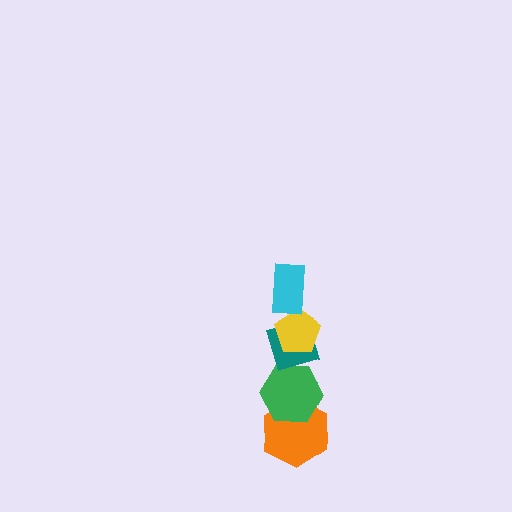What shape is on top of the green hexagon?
The teal diamond is on top of the green hexagon.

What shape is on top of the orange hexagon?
The green hexagon is on top of the orange hexagon.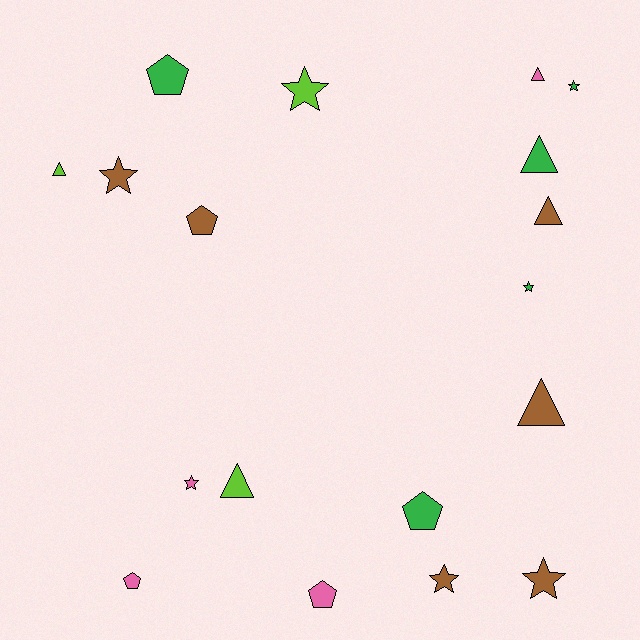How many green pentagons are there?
There are 2 green pentagons.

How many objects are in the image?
There are 18 objects.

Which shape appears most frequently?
Star, with 7 objects.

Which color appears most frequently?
Brown, with 6 objects.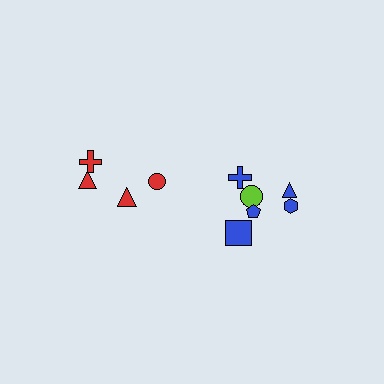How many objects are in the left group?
There are 4 objects.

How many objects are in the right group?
There are 6 objects.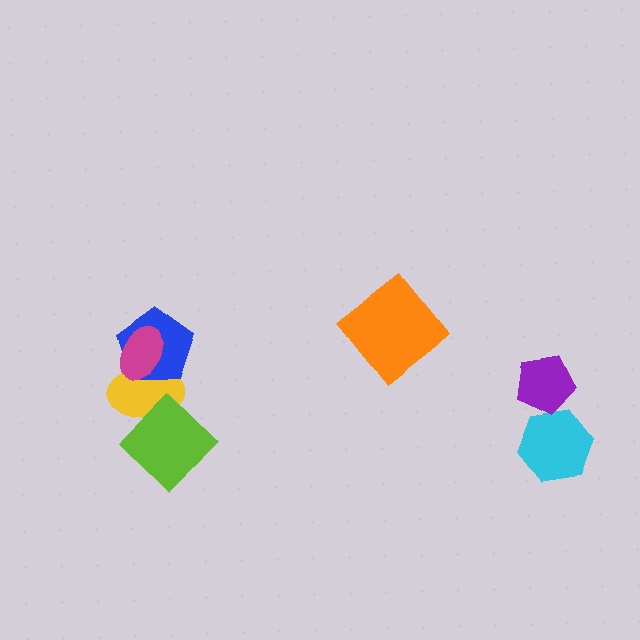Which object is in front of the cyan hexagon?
The purple pentagon is in front of the cyan hexagon.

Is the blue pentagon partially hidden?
Yes, it is partially covered by another shape.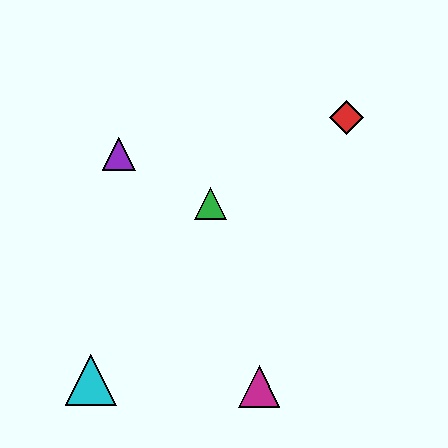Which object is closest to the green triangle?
The purple triangle is closest to the green triangle.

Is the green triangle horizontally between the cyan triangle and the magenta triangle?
Yes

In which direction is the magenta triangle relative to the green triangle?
The magenta triangle is below the green triangle.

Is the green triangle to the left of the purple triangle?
No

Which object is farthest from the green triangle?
The cyan triangle is farthest from the green triangle.